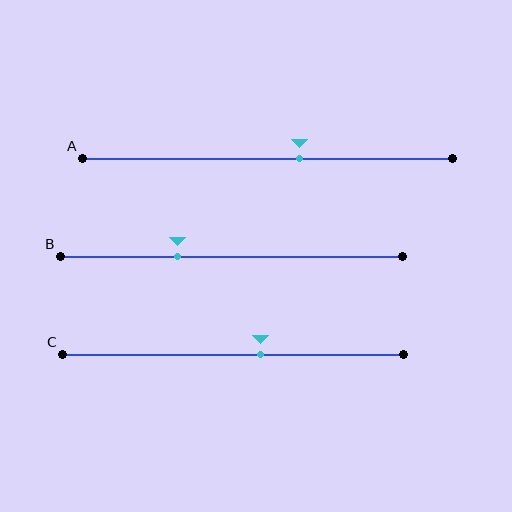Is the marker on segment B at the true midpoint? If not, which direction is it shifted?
No, the marker on segment B is shifted to the left by about 16% of the segment length.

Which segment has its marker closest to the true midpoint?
Segment C has its marker closest to the true midpoint.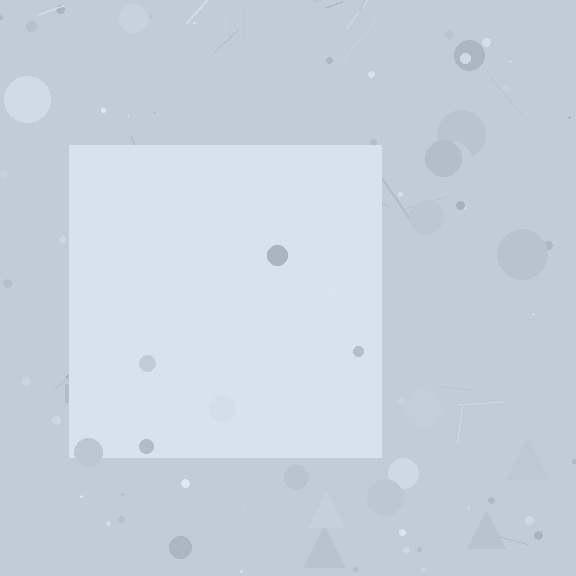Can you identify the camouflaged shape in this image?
The camouflaged shape is a square.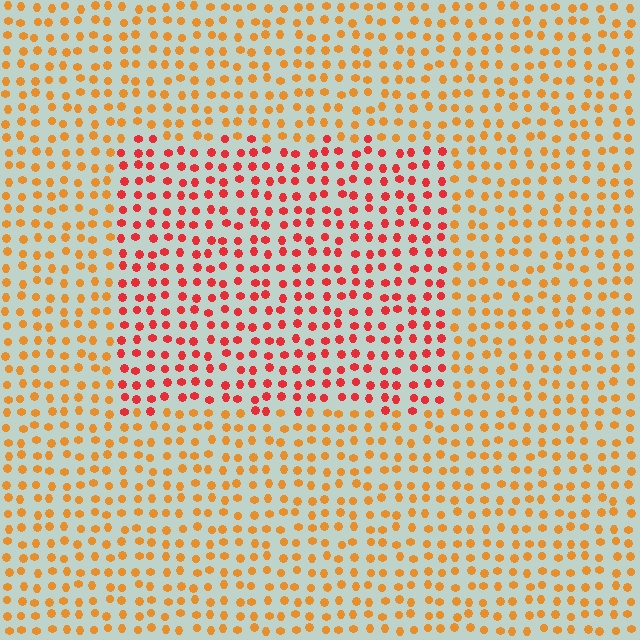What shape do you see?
I see a rectangle.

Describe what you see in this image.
The image is filled with small orange elements in a uniform arrangement. A rectangle-shaped region is visible where the elements are tinted to a slightly different hue, forming a subtle color boundary.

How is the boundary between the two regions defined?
The boundary is defined purely by a slight shift in hue (about 35 degrees). Spacing, size, and orientation are identical on both sides.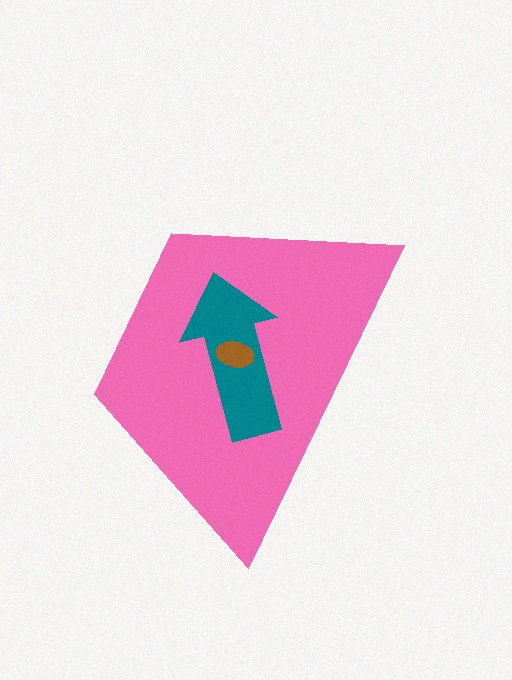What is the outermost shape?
The pink trapezoid.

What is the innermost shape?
The brown ellipse.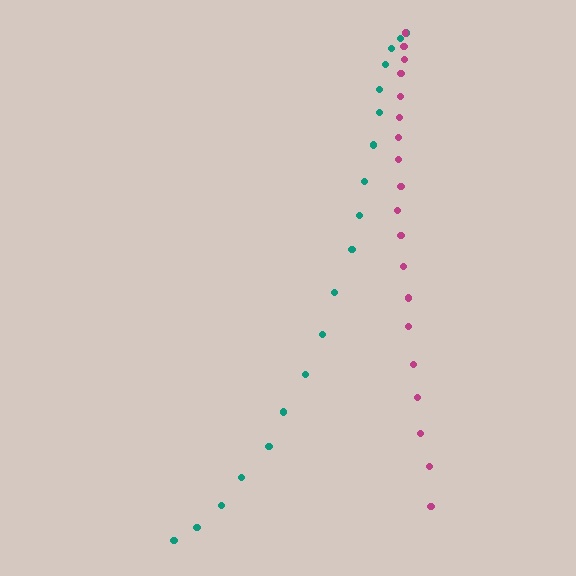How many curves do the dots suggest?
There are 2 distinct paths.